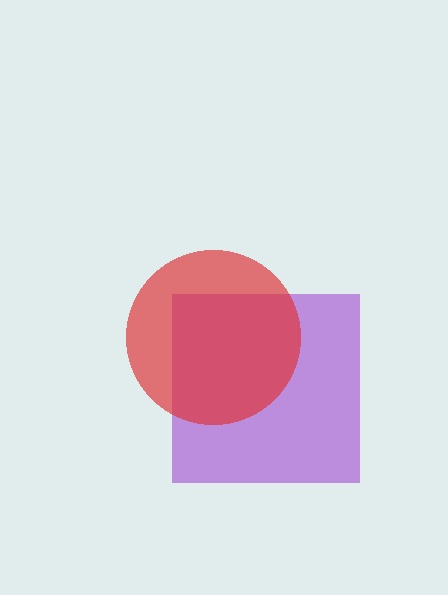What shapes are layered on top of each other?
The layered shapes are: a purple square, a red circle.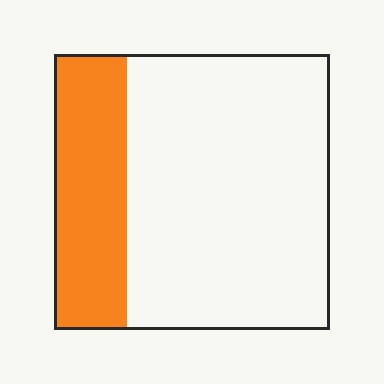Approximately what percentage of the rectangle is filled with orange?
Approximately 25%.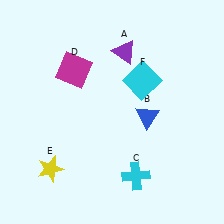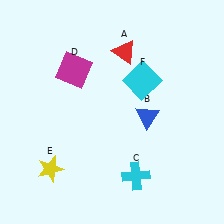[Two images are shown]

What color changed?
The triangle (A) changed from purple in Image 1 to red in Image 2.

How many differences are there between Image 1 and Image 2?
There is 1 difference between the two images.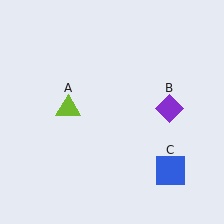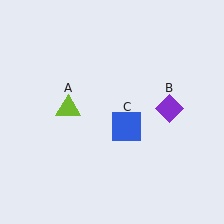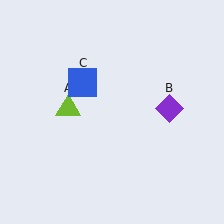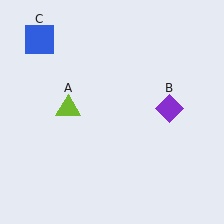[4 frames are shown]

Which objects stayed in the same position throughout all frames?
Lime triangle (object A) and purple diamond (object B) remained stationary.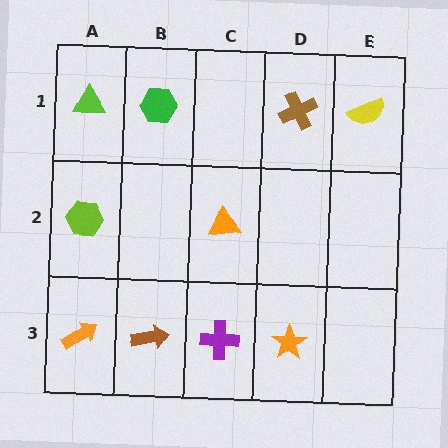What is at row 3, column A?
An orange arrow.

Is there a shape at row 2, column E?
No, that cell is empty.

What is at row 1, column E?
A yellow semicircle.